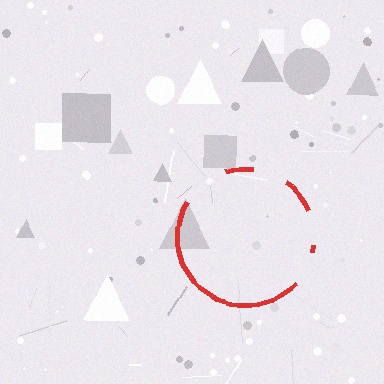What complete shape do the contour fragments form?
The contour fragments form a circle.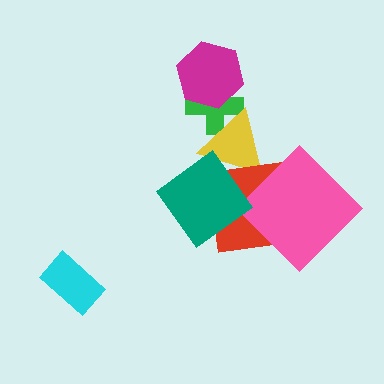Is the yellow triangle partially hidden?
Yes, it is partially covered by another shape.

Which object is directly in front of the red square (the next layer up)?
The pink diamond is directly in front of the red square.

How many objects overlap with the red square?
3 objects overlap with the red square.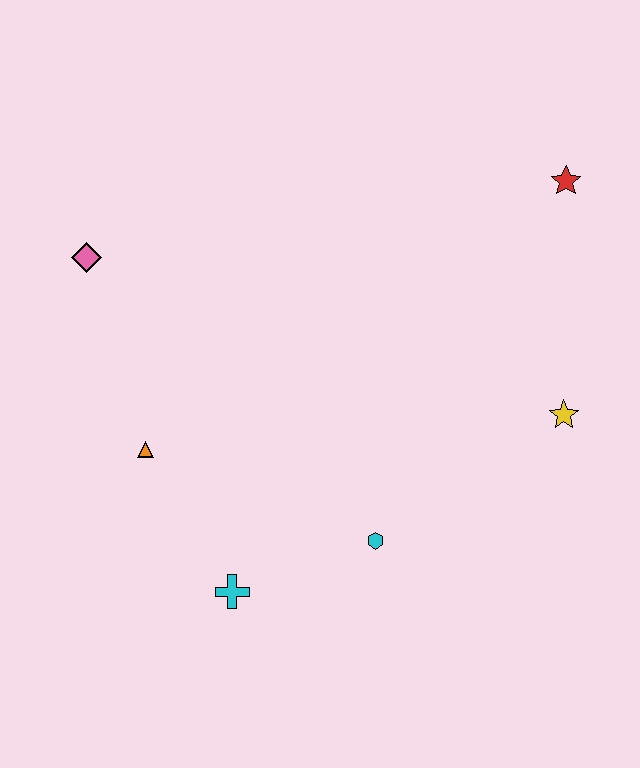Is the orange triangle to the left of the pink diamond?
No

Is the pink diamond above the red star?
No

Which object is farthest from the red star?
The cyan cross is farthest from the red star.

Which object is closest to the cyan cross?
The cyan hexagon is closest to the cyan cross.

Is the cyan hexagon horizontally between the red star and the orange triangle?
Yes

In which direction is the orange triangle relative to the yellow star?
The orange triangle is to the left of the yellow star.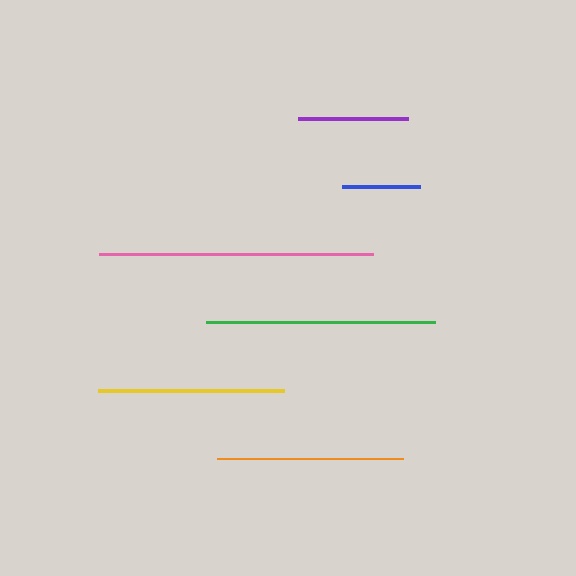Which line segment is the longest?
The pink line is the longest at approximately 274 pixels.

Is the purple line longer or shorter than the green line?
The green line is longer than the purple line.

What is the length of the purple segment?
The purple segment is approximately 110 pixels long.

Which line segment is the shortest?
The blue line is the shortest at approximately 79 pixels.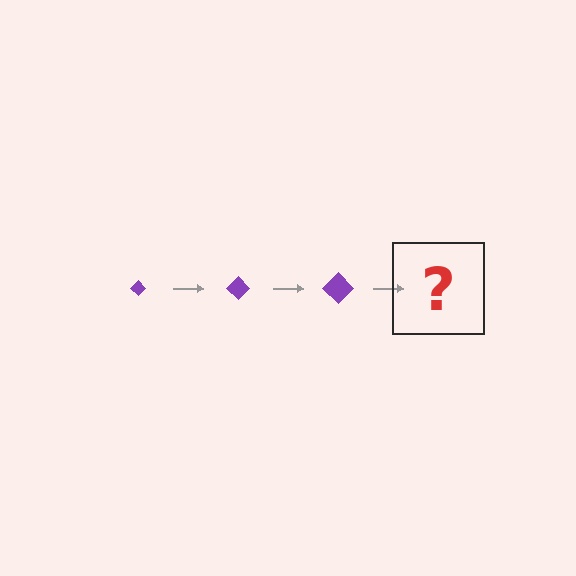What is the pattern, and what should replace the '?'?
The pattern is that the diamond gets progressively larger each step. The '?' should be a purple diamond, larger than the previous one.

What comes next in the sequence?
The next element should be a purple diamond, larger than the previous one.